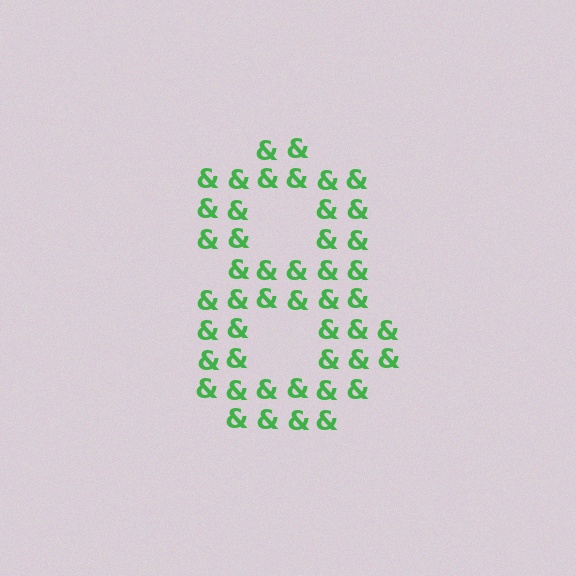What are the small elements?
The small elements are ampersands.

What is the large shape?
The large shape is the digit 8.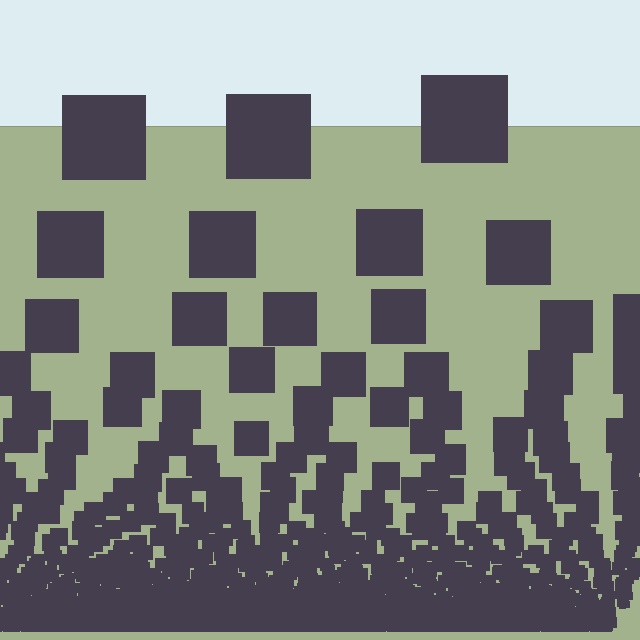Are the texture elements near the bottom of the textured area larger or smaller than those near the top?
Smaller. The gradient is inverted — elements near the bottom are smaller and denser.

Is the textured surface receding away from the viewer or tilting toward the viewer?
The surface appears to tilt toward the viewer. Texture elements get larger and sparser toward the top.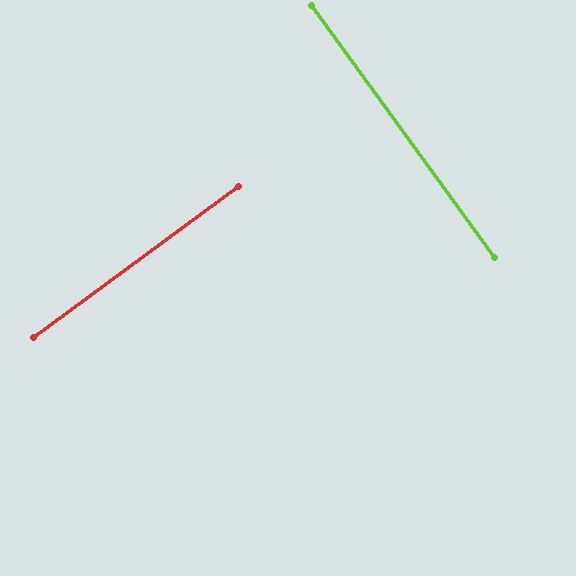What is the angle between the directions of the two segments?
Approximately 89 degrees.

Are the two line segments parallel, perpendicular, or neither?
Perpendicular — they meet at approximately 89°.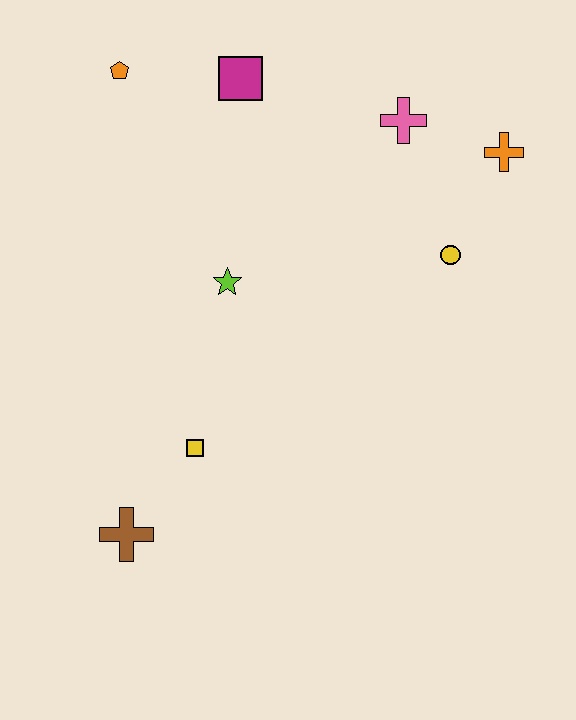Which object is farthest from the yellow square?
The orange cross is farthest from the yellow square.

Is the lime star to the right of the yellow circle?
No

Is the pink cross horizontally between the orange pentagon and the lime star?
No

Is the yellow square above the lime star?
No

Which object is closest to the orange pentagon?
The magenta square is closest to the orange pentagon.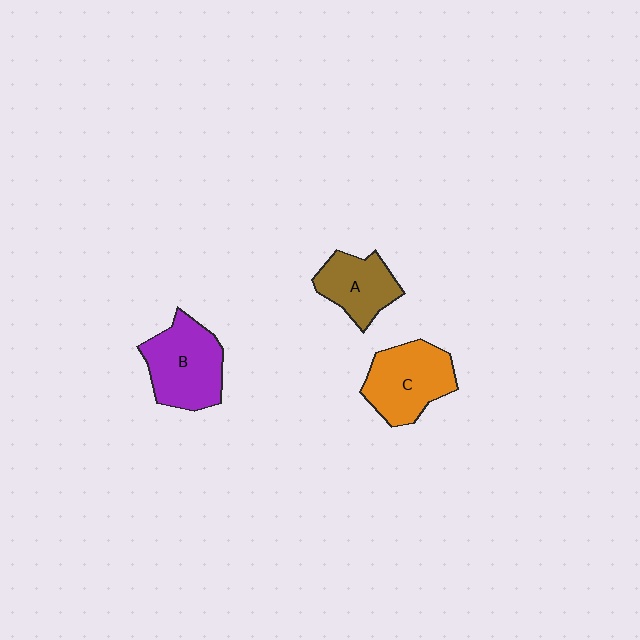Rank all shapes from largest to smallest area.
From largest to smallest: B (purple), C (orange), A (brown).